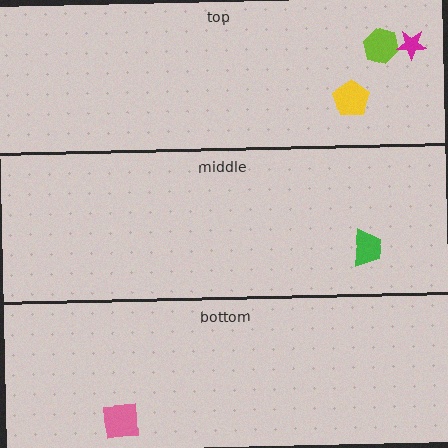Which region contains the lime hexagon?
The top region.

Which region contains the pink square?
The bottom region.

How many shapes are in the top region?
3.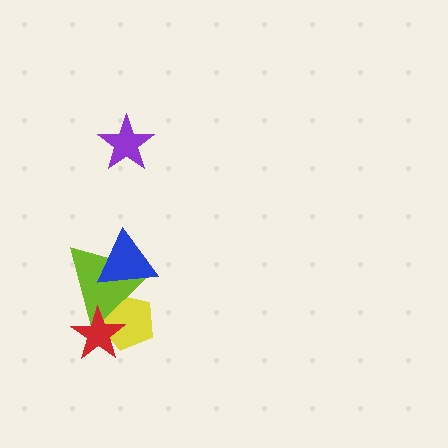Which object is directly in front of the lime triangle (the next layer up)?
The red star is directly in front of the lime triangle.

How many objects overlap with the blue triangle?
1 object overlaps with the blue triangle.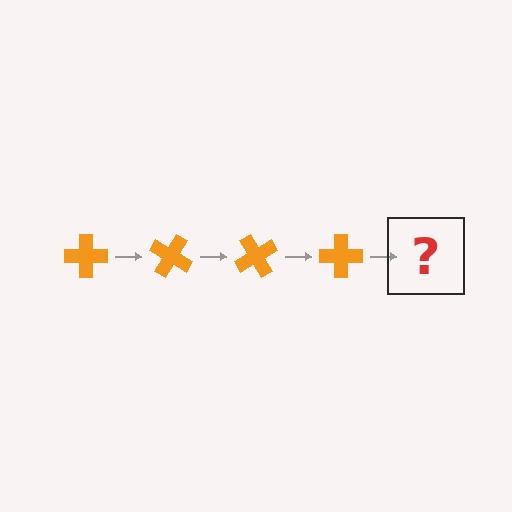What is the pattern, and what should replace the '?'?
The pattern is that the cross rotates 30 degrees each step. The '?' should be an orange cross rotated 120 degrees.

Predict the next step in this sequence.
The next step is an orange cross rotated 120 degrees.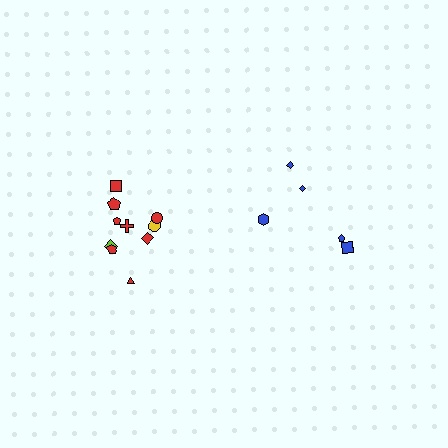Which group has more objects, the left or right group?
The left group.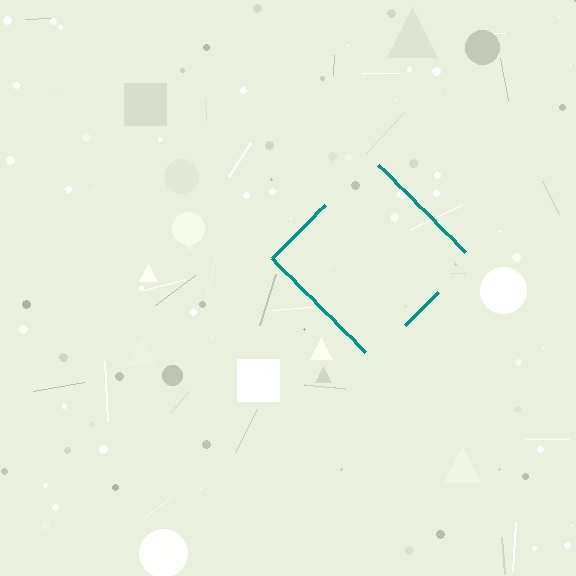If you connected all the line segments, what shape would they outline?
They would outline a diamond.